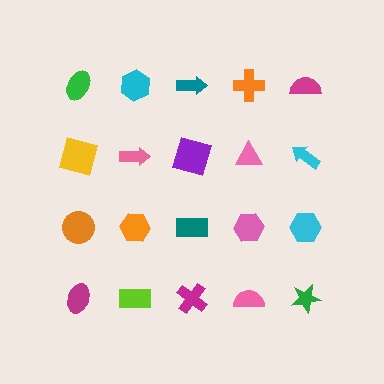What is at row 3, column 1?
An orange circle.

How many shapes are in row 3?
5 shapes.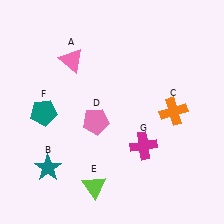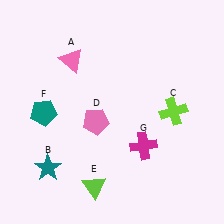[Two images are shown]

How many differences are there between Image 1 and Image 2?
There is 1 difference between the two images.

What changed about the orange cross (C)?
In Image 1, C is orange. In Image 2, it changed to lime.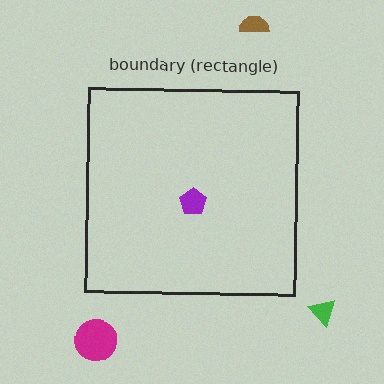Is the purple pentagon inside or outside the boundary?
Inside.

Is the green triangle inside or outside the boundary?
Outside.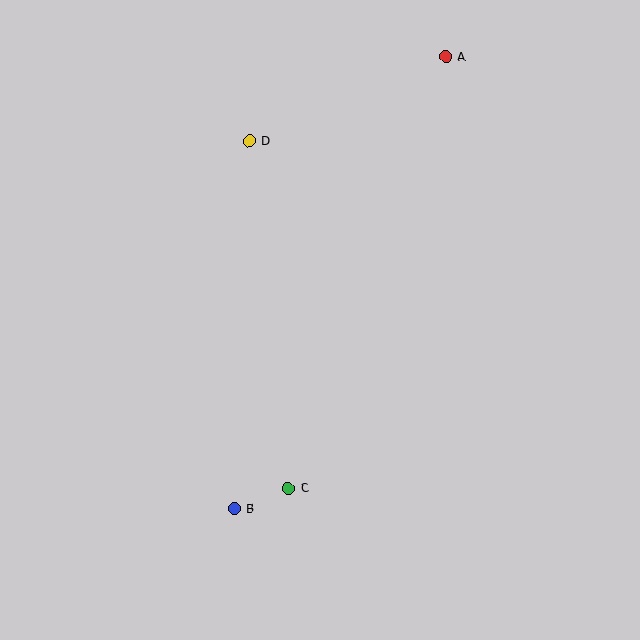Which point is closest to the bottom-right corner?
Point C is closest to the bottom-right corner.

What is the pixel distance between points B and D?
The distance between B and D is 368 pixels.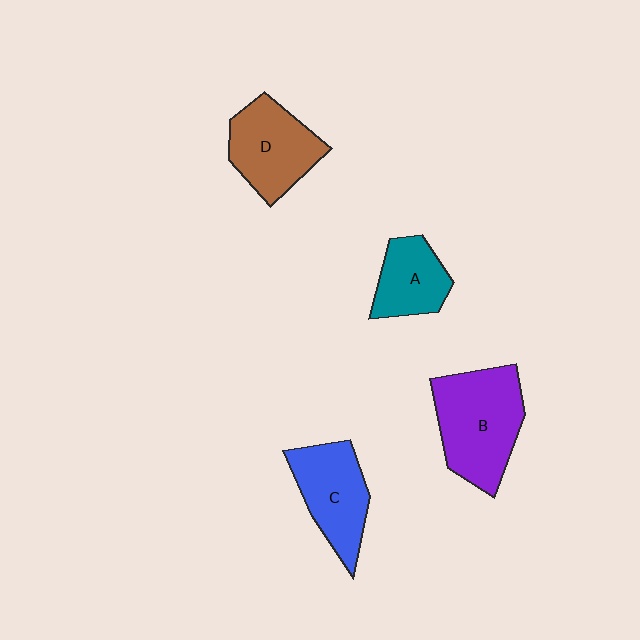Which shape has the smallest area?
Shape A (teal).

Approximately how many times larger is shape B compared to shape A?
Approximately 1.8 times.